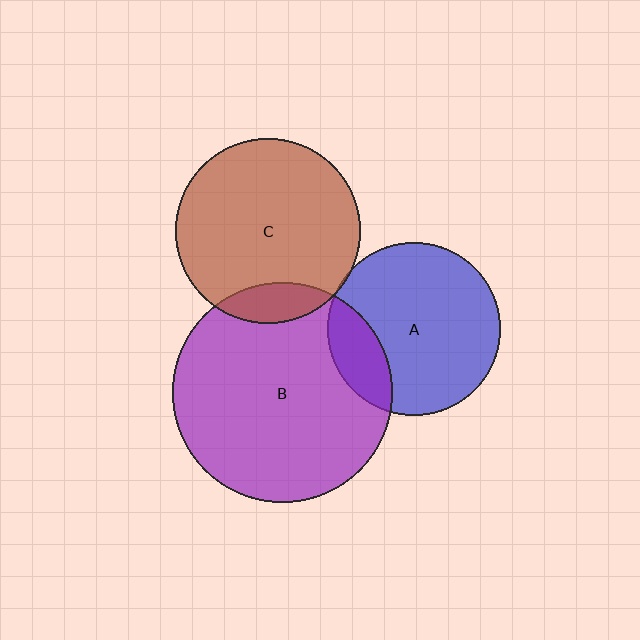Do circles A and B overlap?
Yes.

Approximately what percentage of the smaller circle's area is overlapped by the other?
Approximately 20%.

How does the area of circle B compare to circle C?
Approximately 1.4 times.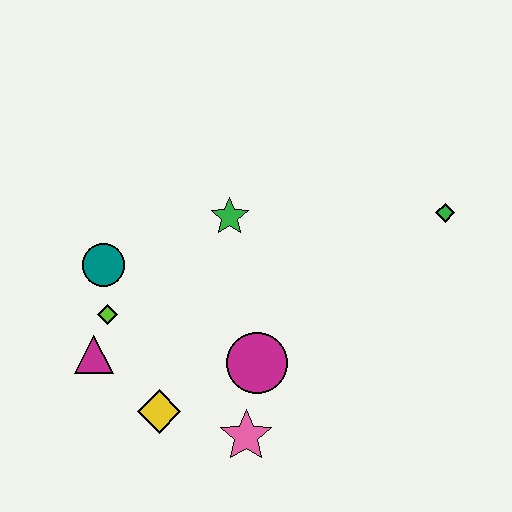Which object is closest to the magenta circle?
The pink star is closest to the magenta circle.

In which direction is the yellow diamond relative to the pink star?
The yellow diamond is to the left of the pink star.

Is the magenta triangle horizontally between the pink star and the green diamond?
No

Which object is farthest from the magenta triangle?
The green diamond is farthest from the magenta triangle.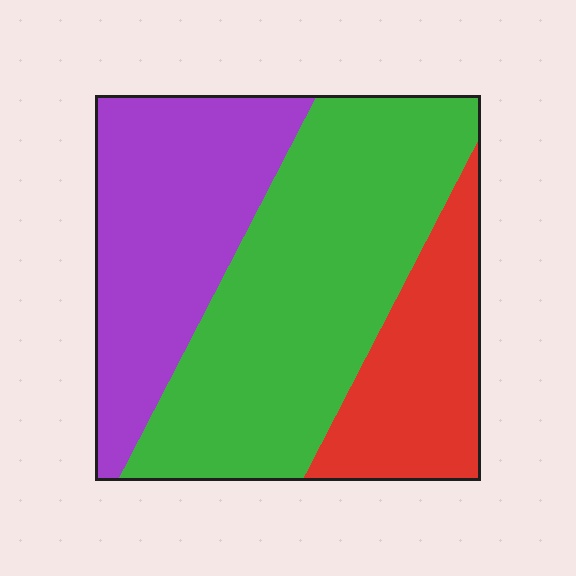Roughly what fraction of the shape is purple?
Purple takes up about one third (1/3) of the shape.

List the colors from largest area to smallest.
From largest to smallest: green, purple, red.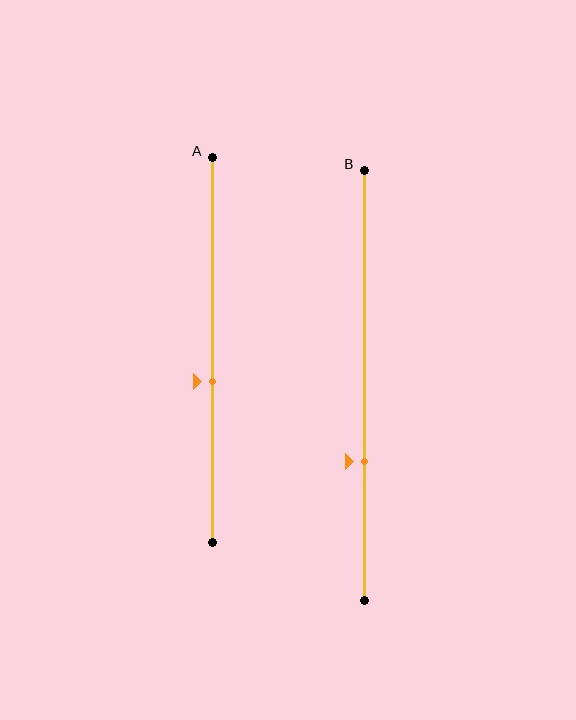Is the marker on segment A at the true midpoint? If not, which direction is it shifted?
No, the marker on segment A is shifted downward by about 8% of the segment length.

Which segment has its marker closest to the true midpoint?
Segment A has its marker closest to the true midpoint.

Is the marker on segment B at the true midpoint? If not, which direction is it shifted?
No, the marker on segment B is shifted downward by about 18% of the segment length.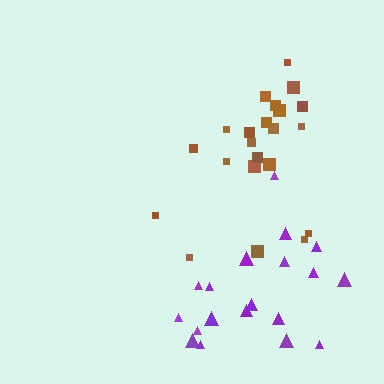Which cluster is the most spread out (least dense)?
Purple.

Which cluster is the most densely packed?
Brown.